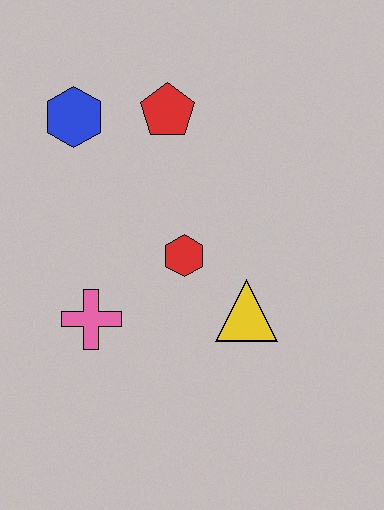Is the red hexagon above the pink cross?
Yes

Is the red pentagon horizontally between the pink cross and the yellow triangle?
Yes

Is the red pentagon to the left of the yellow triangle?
Yes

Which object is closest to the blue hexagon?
The red pentagon is closest to the blue hexagon.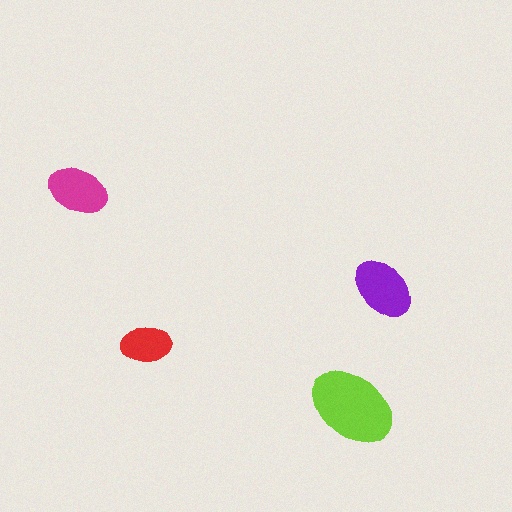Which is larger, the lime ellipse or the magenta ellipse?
The lime one.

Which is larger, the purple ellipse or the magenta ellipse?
The purple one.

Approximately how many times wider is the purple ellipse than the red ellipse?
About 1.5 times wider.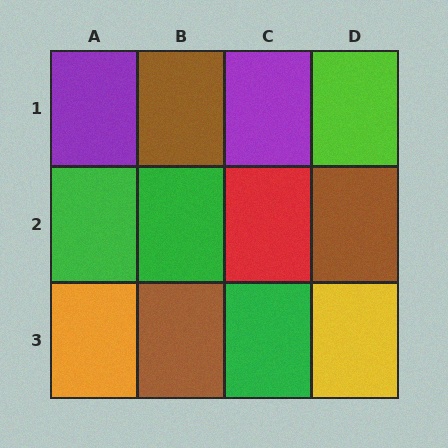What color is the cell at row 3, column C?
Green.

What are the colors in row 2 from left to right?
Green, green, red, brown.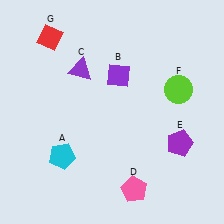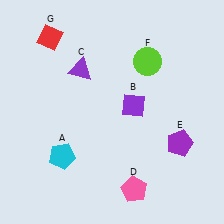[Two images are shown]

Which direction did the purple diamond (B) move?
The purple diamond (B) moved down.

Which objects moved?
The objects that moved are: the purple diamond (B), the lime circle (F).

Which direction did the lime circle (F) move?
The lime circle (F) moved left.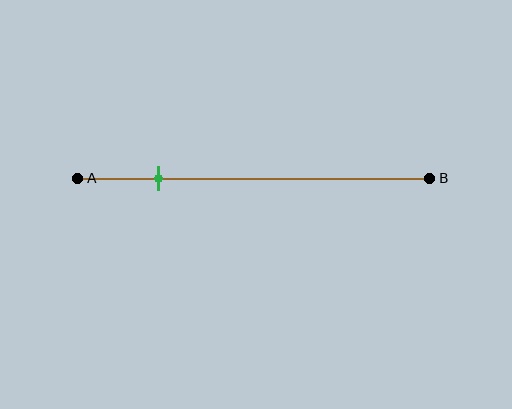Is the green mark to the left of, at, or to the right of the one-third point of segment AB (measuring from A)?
The green mark is to the left of the one-third point of segment AB.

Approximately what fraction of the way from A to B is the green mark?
The green mark is approximately 25% of the way from A to B.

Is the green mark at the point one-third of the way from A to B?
No, the mark is at about 25% from A, not at the 33% one-third point.